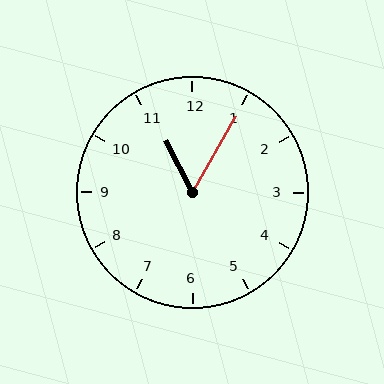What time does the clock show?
11:05.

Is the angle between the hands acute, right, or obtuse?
It is acute.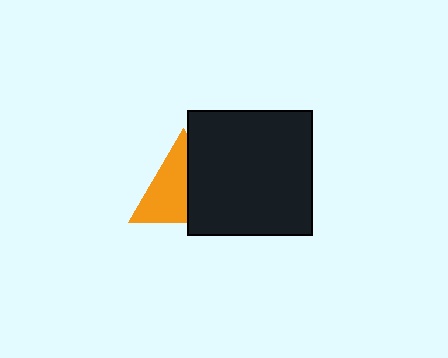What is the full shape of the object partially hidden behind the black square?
The partially hidden object is an orange triangle.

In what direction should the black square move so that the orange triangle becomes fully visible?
The black square should move right. That is the shortest direction to clear the overlap and leave the orange triangle fully visible.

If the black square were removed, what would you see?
You would see the complete orange triangle.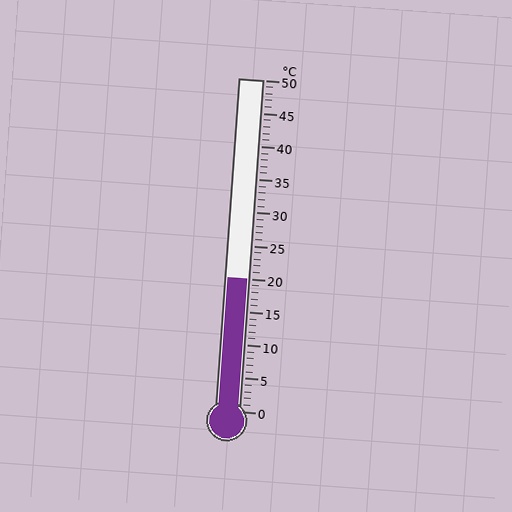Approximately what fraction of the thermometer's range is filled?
The thermometer is filled to approximately 40% of its range.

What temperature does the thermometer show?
The thermometer shows approximately 20°C.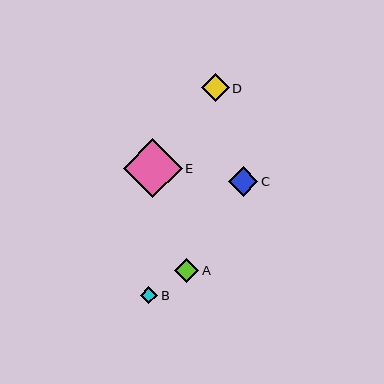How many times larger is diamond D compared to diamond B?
Diamond D is approximately 1.6 times the size of diamond B.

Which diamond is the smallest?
Diamond B is the smallest with a size of approximately 17 pixels.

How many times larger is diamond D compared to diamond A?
Diamond D is approximately 1.2 times the size of diamond A.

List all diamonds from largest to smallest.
From largest to smallest: E, C, D, A, B.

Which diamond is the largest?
Diamond E is the largest with a size of approximately 59 pixels.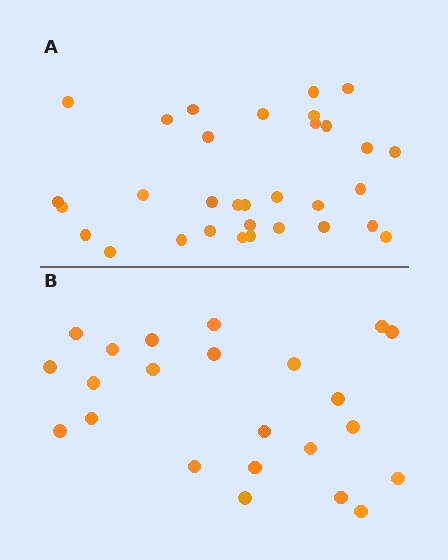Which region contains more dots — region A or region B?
Region A (the top region) has more dots.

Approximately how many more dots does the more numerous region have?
Region A has roughly 8 or so more dots than region B.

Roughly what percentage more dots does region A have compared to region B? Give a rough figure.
About 40% more.